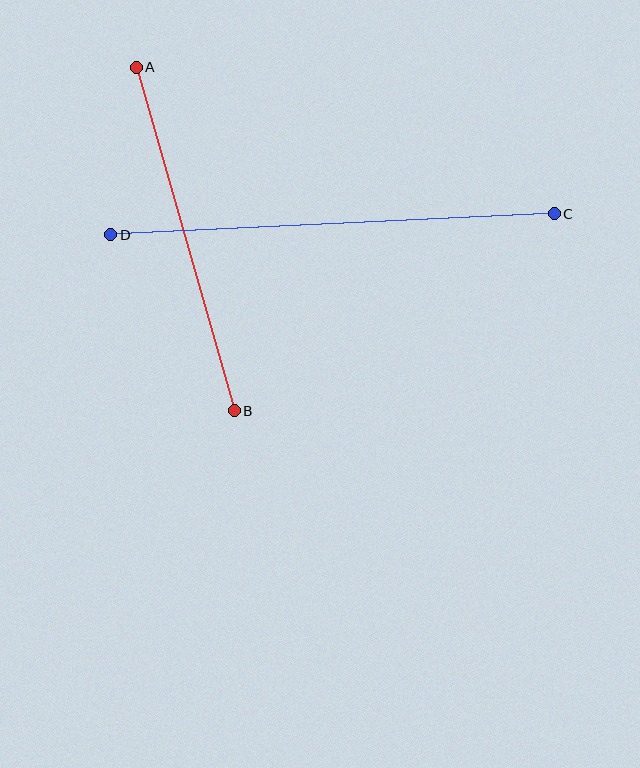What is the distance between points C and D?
The distance is approximately 444 pixels.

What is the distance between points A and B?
The distance is approximately 357 pixels.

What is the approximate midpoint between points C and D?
The midpoint is at approximately (333, 224) pixels.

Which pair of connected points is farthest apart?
Points C and D are farthest apart.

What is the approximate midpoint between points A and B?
The midpoint is at approximately (185, 239) pixels.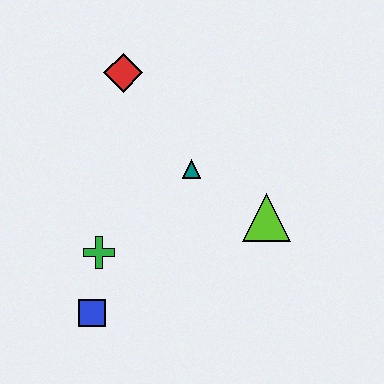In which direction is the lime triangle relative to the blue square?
The lime triangle is to the right of the blue square.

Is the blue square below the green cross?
Yes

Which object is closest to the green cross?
The blue square is closest to the green cross.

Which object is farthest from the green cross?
The red diamond is farthest from the green cross.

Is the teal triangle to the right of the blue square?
Yes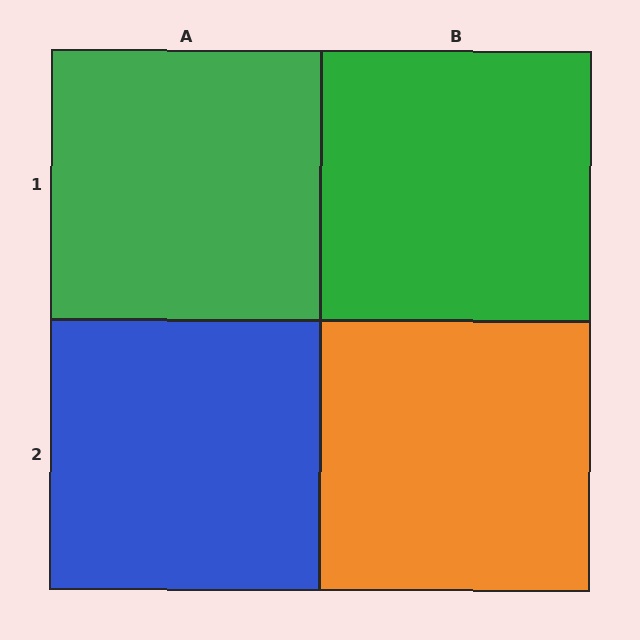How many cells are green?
2 cells are green.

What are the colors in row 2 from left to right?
Blue, orange.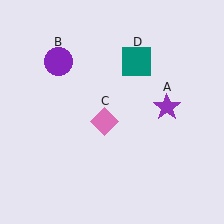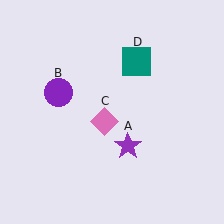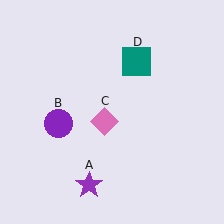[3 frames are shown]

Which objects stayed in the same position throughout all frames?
Pink diamond (object C) and teal square (object D) remained stationary.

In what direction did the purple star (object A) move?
The purple star (object A) moved down and to the left.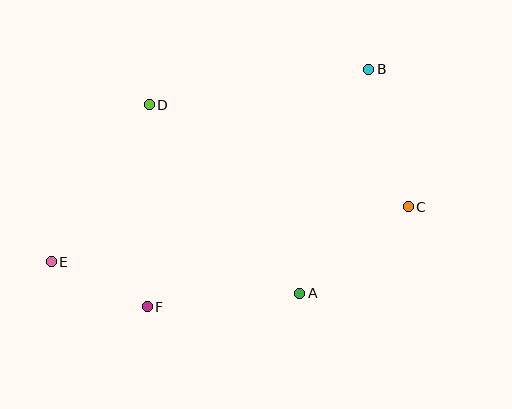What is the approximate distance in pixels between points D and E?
The distance between D and E is approximately 185 pixels.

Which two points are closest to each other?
Points E and F are closest to each other.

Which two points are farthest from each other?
Points B and E are farthest from each other.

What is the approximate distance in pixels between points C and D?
The distance between C and D is approximately 278 pixels.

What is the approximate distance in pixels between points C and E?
The distance between C and E is approximately 361 pixels.